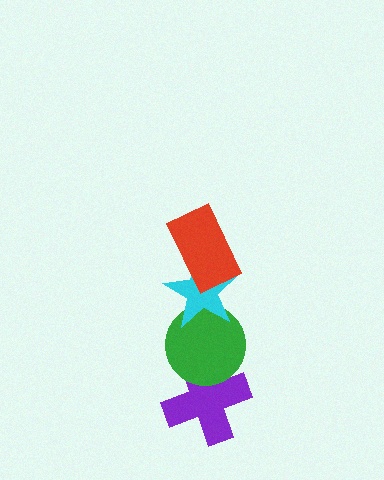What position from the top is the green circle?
The green circle is 3rd from the top.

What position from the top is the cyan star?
The cyan star is 2nd from the top.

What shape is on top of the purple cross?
The green circle is on top of the purple cross.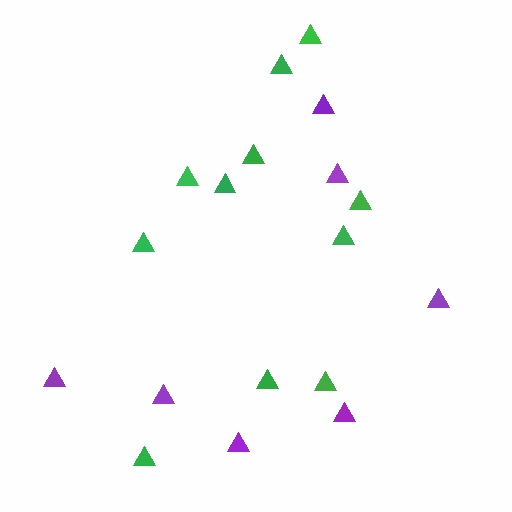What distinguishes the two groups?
There are 2 groups: one group of green triangles (11) and one group of purple triangles (7).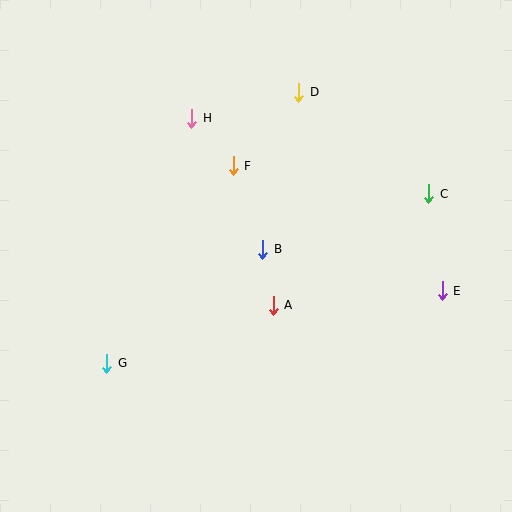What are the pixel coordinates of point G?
Point G is at (107, 363).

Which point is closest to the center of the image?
Point B at (263, 249) is closest to the center.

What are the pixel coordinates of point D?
Point D is at (299, 92).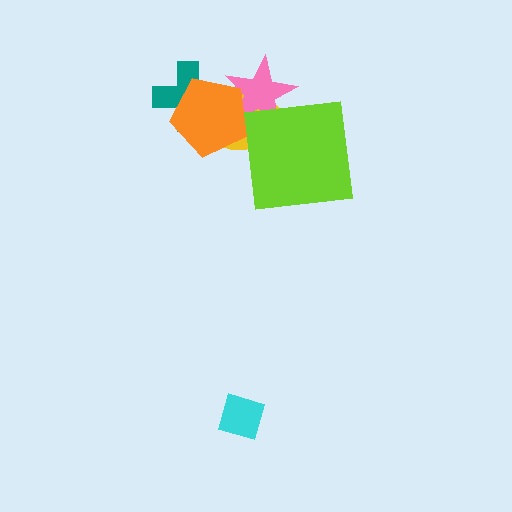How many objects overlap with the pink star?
3 objects overlap with the pink star.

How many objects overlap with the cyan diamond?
0 objects overlap with the cyan diamond.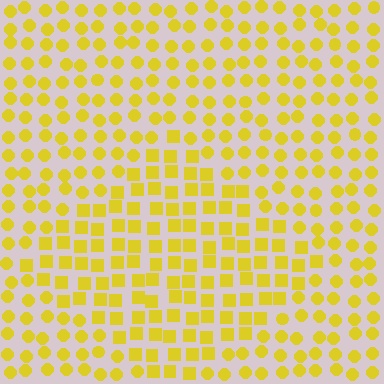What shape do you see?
I see a diamond.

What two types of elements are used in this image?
The image uses squares inside the diamond region and circles outside it.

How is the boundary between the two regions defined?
The boundary is defined by a change in element shape: squares inside vs. circles outside. All elements share the same color and spacing.